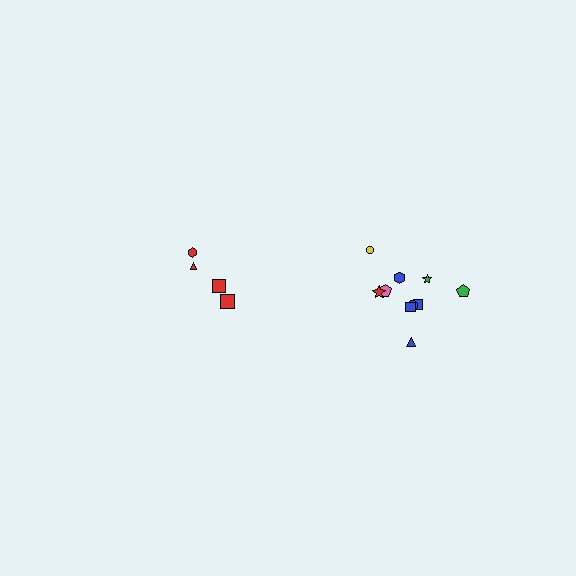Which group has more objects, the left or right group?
The right group.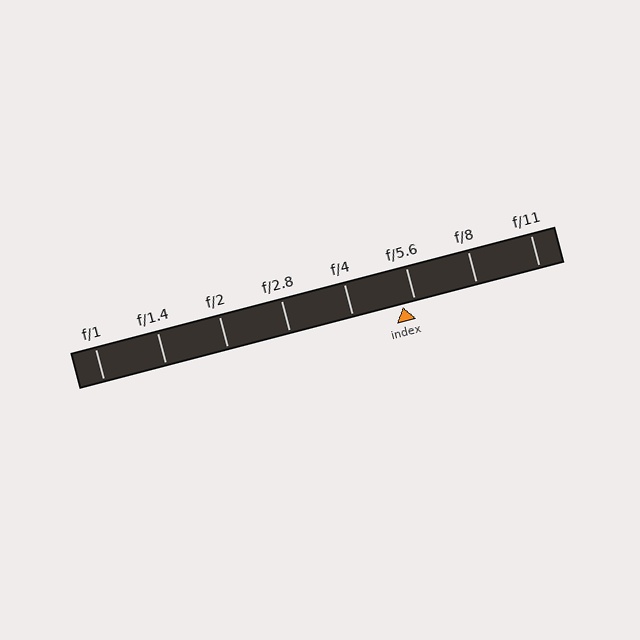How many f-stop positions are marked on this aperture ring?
There are 8 f-stop positions marked.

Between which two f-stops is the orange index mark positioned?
The index mark is between f/4 and f/5.6.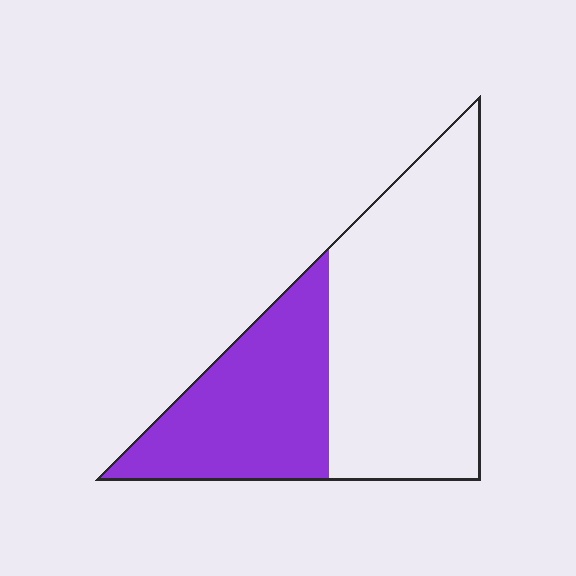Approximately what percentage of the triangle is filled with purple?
Approximately 35%.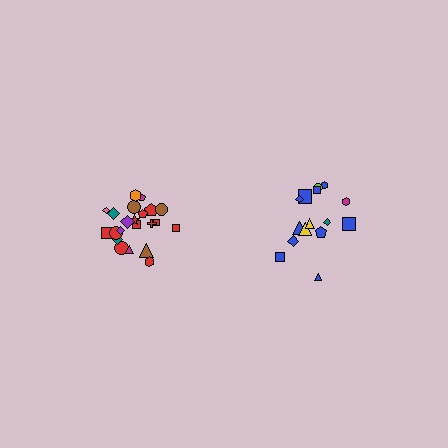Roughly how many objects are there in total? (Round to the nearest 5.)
Roughly 35 objects in total.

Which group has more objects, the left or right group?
The left group.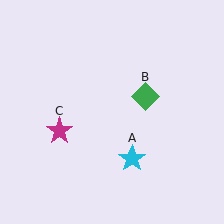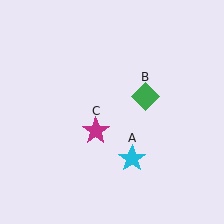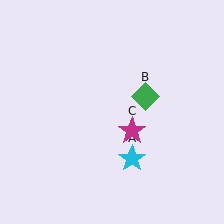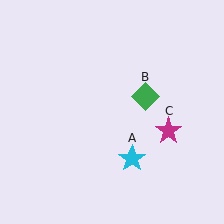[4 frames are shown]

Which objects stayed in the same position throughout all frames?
Cyan star (object A) and green diamond (object B) remained stationary.